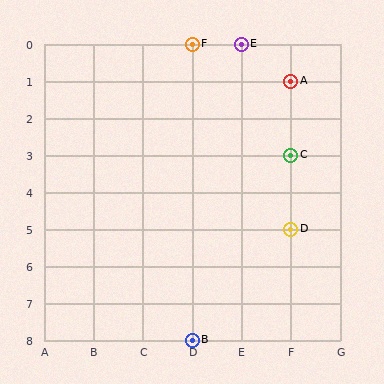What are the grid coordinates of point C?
Point C is at grid coordinates (F, 3).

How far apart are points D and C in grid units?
Points D and C are 2 rows apart.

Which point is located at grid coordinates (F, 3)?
Point C is at (F, 3).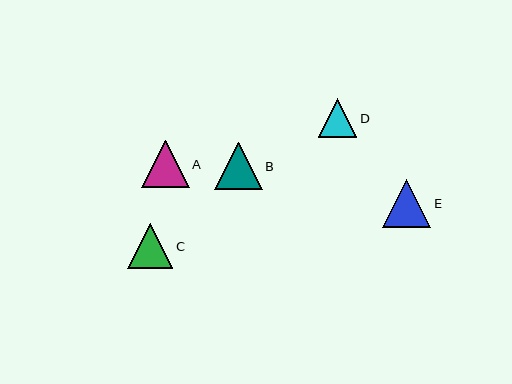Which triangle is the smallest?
Triangle D is the smallest with a size of approximately 38 pixels.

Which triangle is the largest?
Triangle E is the largest with a size of approximately 49 pixels.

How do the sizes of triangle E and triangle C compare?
Triangle E and triangle C are approximately the same size.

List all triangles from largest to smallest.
From largest to smallest: E, A, B, C, D.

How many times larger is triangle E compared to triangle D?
Triangle E is approximately 1.3 times the size of triangle D.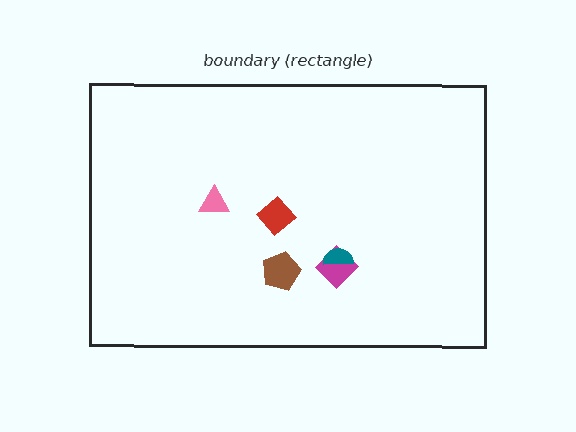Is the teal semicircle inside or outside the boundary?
Inside.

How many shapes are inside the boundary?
5 inside, 0 outside.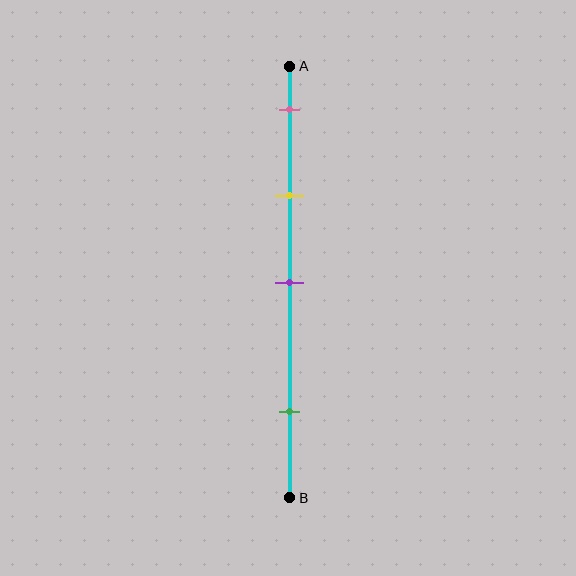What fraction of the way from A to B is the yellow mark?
The yellow mark is approximately 30% (0.3) of the way from A to B.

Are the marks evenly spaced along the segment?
No, the marks are not evenly spaced.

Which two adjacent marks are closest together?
The pink and yellow marks are the closest adjacent pair.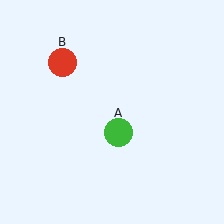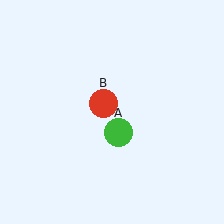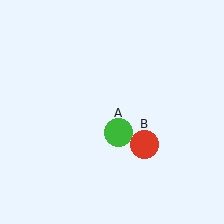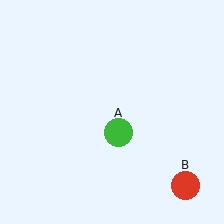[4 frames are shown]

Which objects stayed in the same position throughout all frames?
Green circle (object A) remained stationary.